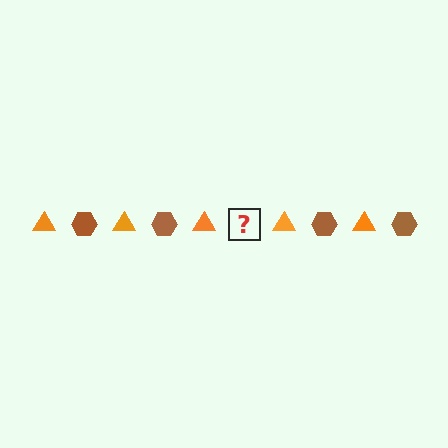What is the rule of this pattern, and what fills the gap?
The rule is that the pattern alternates between orange triangle and brown hexagon. The gap should be filled with a brown hexagon.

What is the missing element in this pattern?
The missing element is a brown hexagon.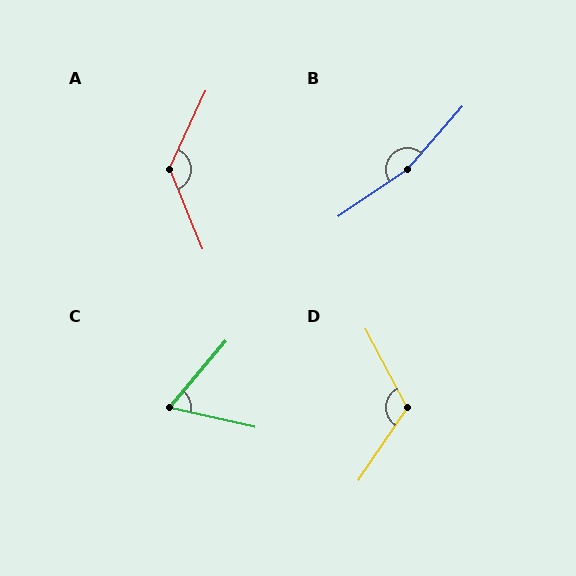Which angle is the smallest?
C, at approximately 62 degrees.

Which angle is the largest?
B, at approximately 165 degrees.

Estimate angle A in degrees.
Approximately 133 degrees.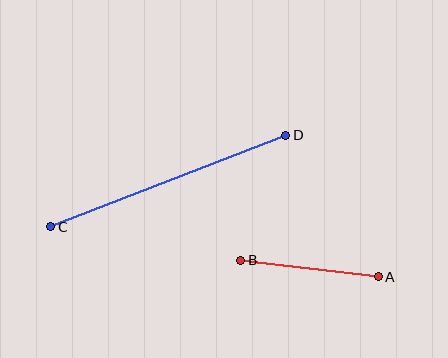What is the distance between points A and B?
The distance is approximately 139 pixels.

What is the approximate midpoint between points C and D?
The midpoint is at approximately (168, 181) pixels.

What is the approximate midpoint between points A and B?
The midpoint is at approximately (310, 269) pixels.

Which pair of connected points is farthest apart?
Points C and D are farthest apart.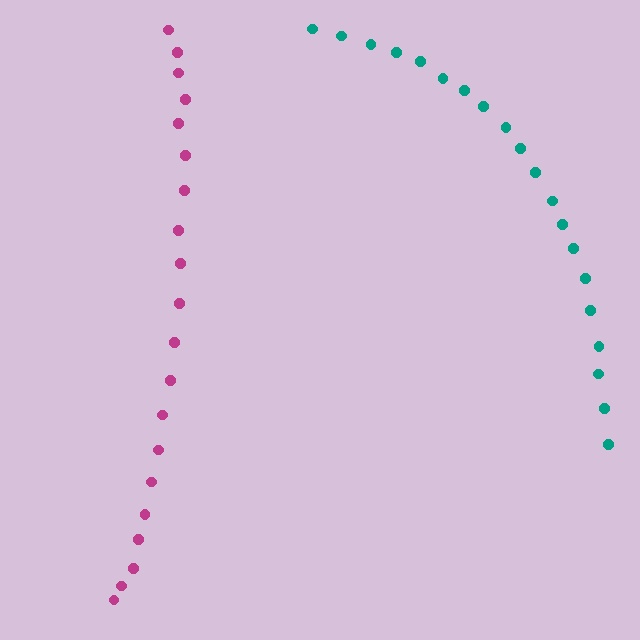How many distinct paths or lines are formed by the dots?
There are 2 distinct paths.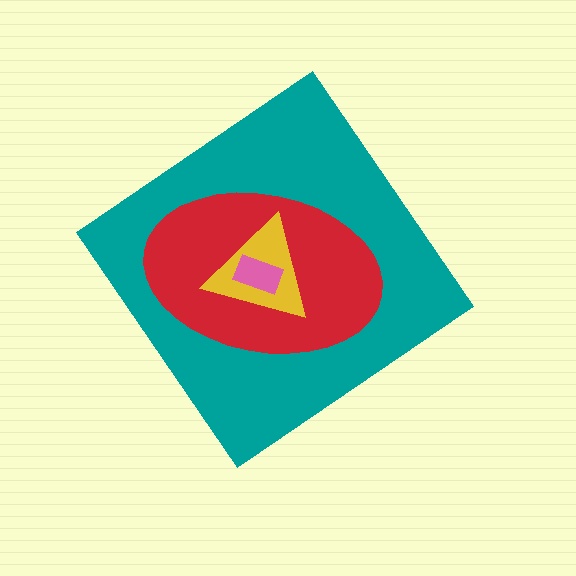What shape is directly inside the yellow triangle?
The pink rectangle.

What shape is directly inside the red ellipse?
The yellow triangle.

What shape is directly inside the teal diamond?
The red ellipse.